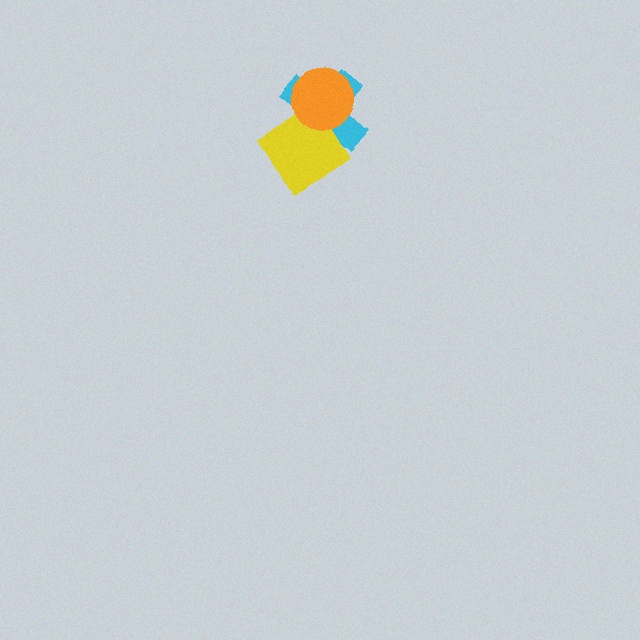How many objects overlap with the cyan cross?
2 objects overlap with the cyan cross.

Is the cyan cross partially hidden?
Yes, it is partially covered by another shape.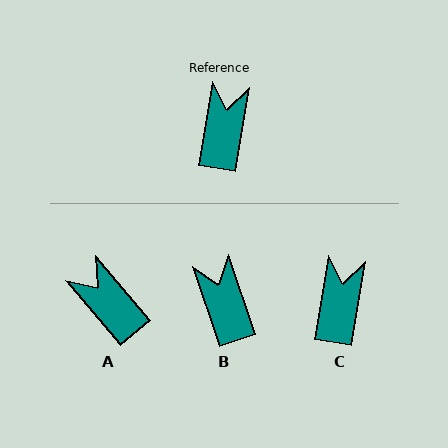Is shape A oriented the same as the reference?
No, it is off by about 50 degrees.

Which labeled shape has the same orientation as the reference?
C.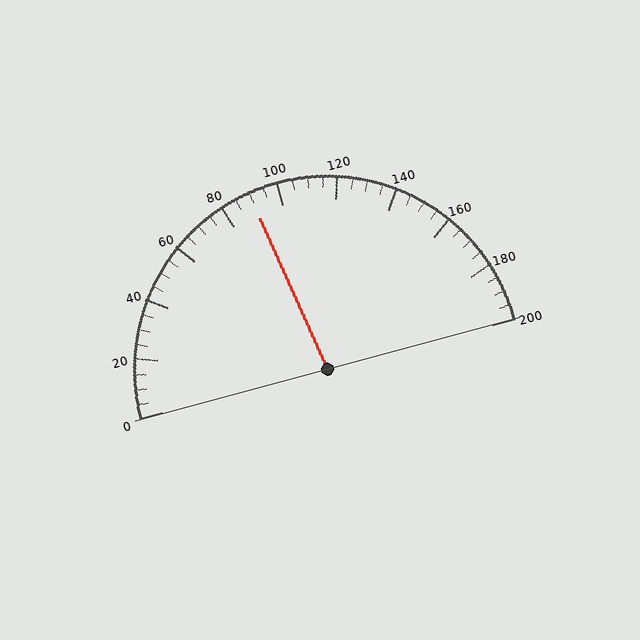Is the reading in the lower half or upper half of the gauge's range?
The reading is in the lower half of the range (0 to 200).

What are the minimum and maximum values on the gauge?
The gauge ranges from 0 to 200.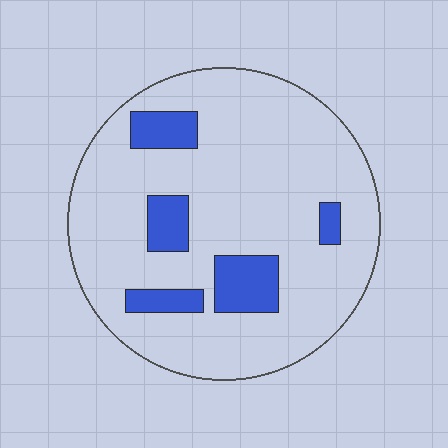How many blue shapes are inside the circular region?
5.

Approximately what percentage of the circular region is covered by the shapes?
Approximately 15%.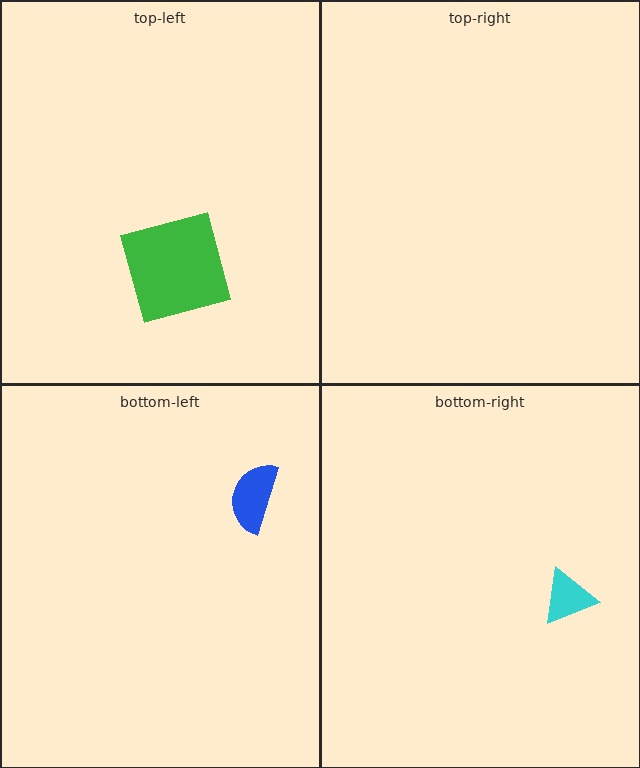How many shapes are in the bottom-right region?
1.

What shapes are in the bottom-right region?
The cyan triangle.